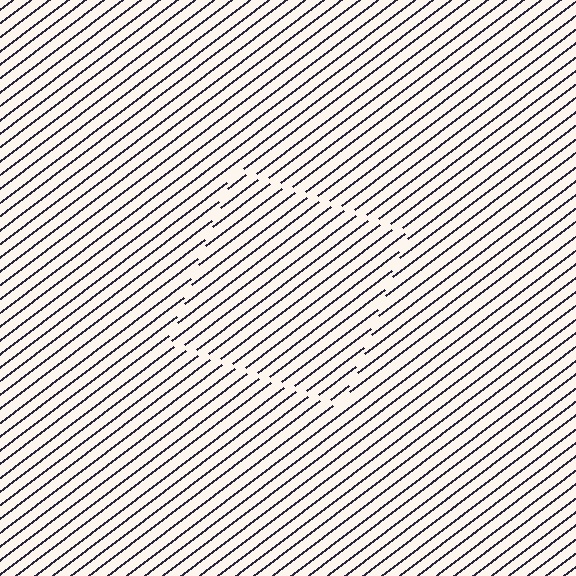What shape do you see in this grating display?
An illusory square. The interior of the shape contains the same grating, shifted by half a period — the contour is defined by the phase discontinuity where line-ends from the inner and outer gratings abut.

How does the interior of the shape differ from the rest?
The interior of the shape contains the same grating, shifted by half a period — the contour is defined by the phase discontinuity where line-ends from the inner and outer gratings abut.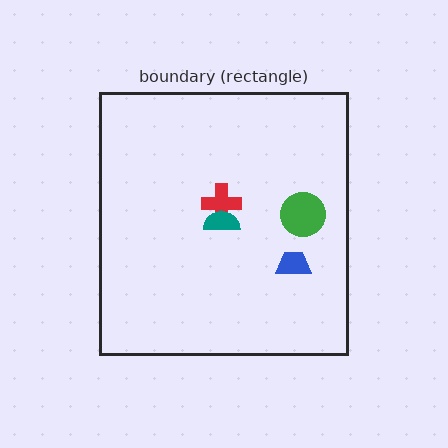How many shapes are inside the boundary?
4 inside, 0 outside.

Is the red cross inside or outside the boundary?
Inside.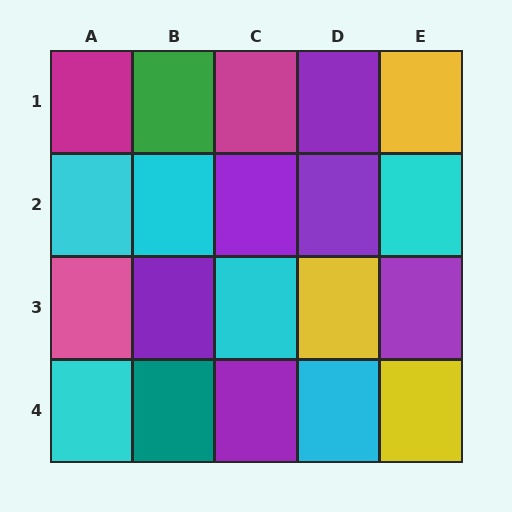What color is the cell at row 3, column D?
Yellow.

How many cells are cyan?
6 cells are cyan.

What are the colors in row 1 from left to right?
Magenta, green, magenta, purple, yellow.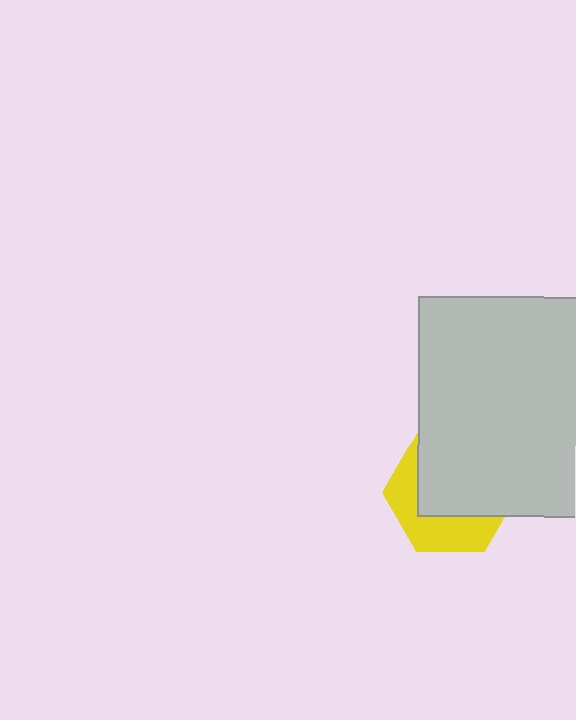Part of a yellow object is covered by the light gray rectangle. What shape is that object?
It is a hexagon.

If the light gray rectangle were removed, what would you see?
You would see the complete yellow hexagon.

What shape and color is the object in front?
The object in front is a light gray rectangle.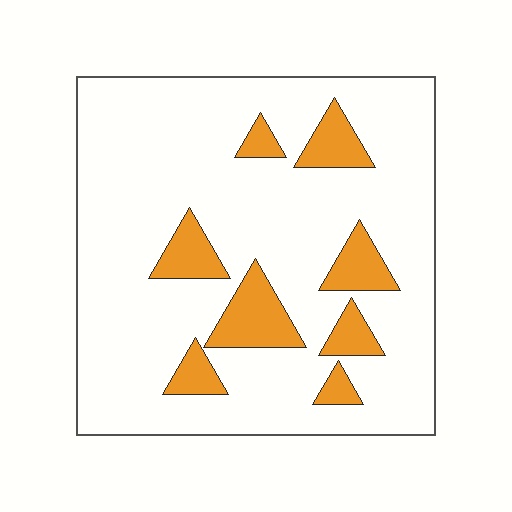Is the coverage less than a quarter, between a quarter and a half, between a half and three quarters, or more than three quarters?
Less than a quarter.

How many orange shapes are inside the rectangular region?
8.